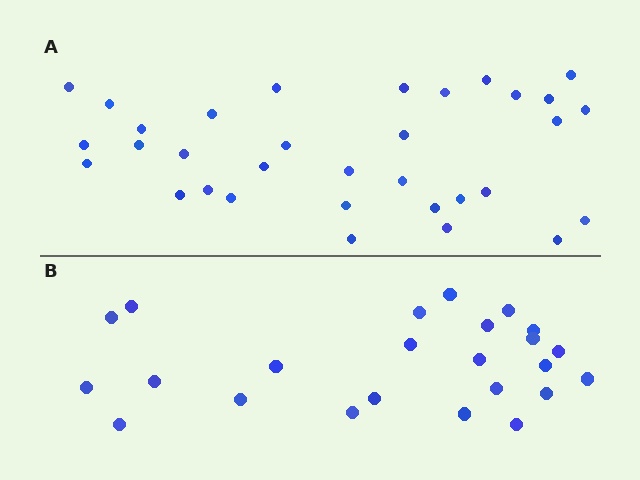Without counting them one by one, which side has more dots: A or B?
Region A (the top region) has more dots.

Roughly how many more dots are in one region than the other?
Region A has roughly 8 or so more dots than region B.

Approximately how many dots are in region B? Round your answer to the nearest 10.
About 20 dots. (The exact count is 24, which rounds to 20.)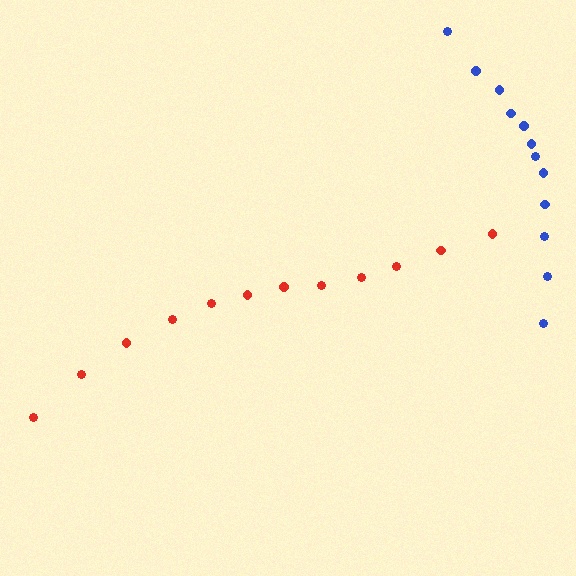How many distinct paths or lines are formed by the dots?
There are 2 distinct paths.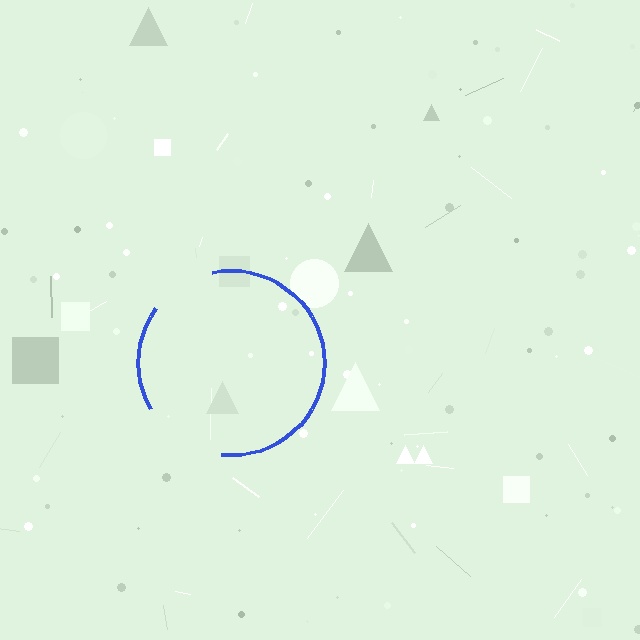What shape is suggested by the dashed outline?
The dashed outline suggests a circle.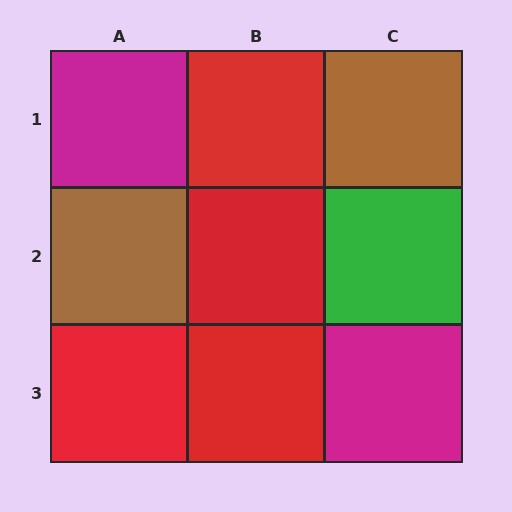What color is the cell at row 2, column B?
Red.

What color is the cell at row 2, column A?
Brown.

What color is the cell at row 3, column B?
Red.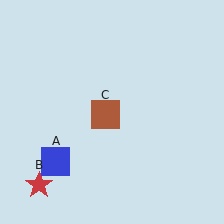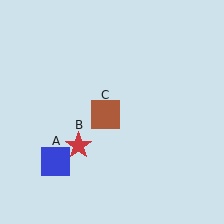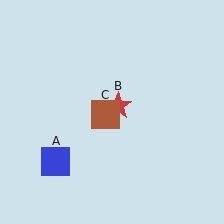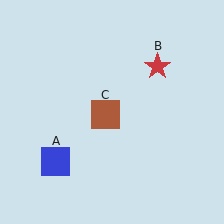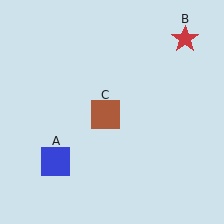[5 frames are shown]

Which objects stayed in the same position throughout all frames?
Blue square (object A) and brown square (object C) remained stationary.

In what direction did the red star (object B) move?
The red star (object B) moved up and to the right.